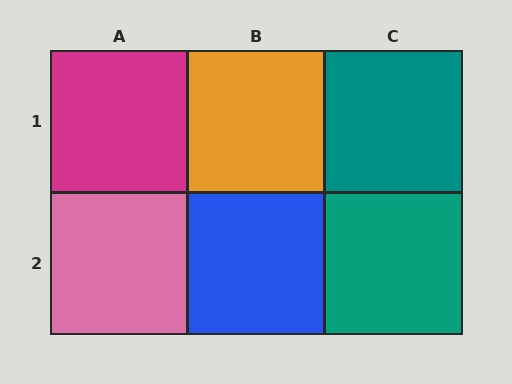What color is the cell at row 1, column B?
Orange.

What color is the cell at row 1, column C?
Teal.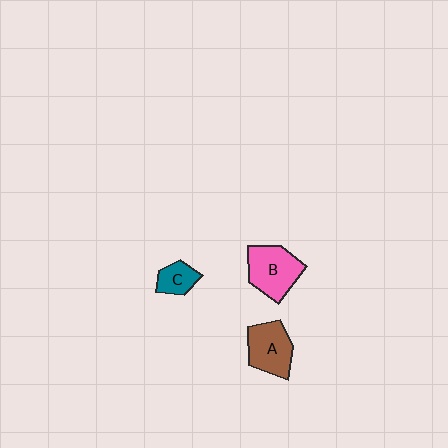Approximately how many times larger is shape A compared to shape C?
Approximately 1.9 times.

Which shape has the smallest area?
Shape C (teal).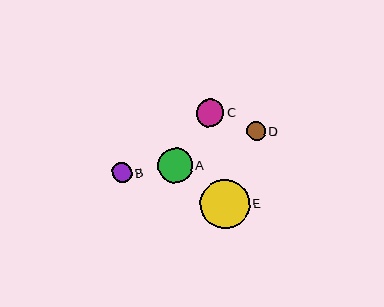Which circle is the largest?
Circle E is the largest with a size of approximately 49 pixels.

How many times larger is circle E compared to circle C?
Circle E is approximately 1.8 times the size of circle C.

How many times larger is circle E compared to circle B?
Circle E is approximately 2.4 times the size of circle B.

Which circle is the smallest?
Circle D is the smallest with a size of approximately 18 pixels.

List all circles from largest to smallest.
From largest to smallest: E, A, C, B, D.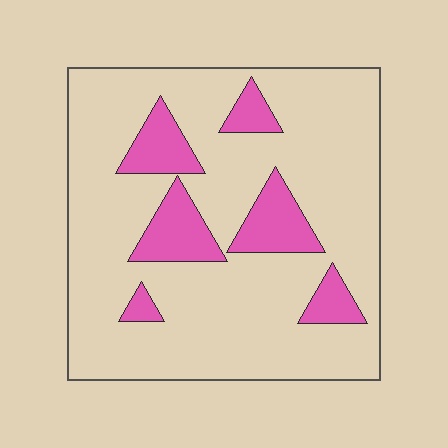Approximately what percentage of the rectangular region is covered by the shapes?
Approximately 20%.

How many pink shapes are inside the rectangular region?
6.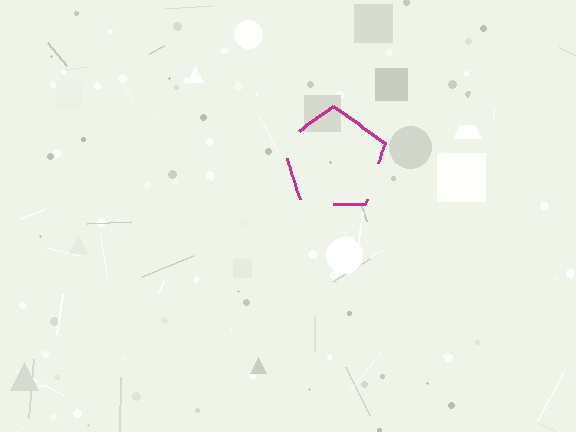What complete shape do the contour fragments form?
The contour fragments form a pentagon.